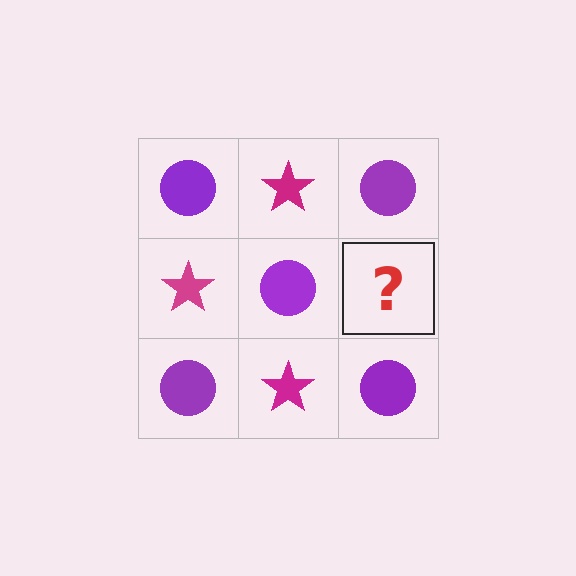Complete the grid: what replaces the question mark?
The question mark should be replaced with a magenta star.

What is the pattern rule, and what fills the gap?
The rule is that it alternates purple circle and magenta star in a checkerboard pattern. The gap should be filled with a magenta star.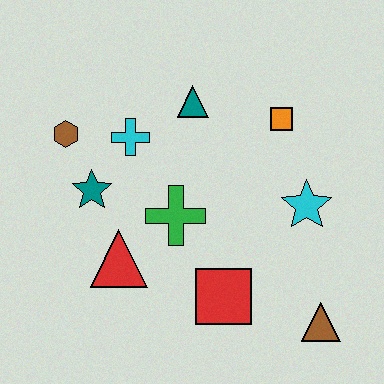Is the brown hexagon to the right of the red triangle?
No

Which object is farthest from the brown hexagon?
The brown triangle is farthest from the brown hexagon.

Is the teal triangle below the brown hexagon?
No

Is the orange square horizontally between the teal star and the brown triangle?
Yes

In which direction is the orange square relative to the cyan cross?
The orange square is to the right of the cyan cross.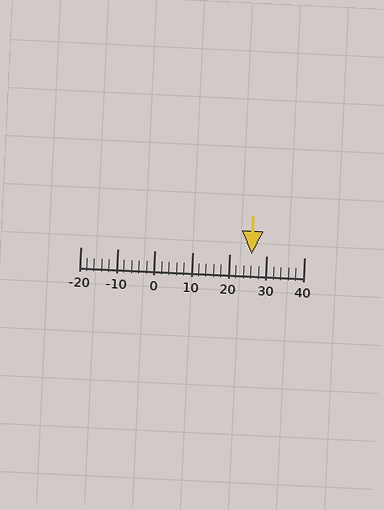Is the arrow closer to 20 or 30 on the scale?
The arrow is closer to 30.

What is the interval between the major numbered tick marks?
The major tick marks are spaced 10 units apart.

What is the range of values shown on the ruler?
The ruler shows values from -20 to 40.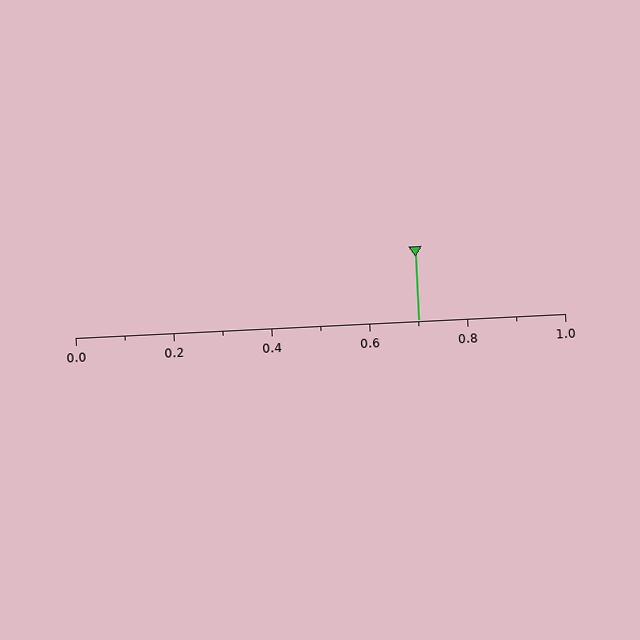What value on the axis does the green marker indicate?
The marker indicates approximately 0.7.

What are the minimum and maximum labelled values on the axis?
The axis runs from 0.0 to 1.0.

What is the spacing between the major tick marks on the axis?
The major ticks are spaced 0.2 apart.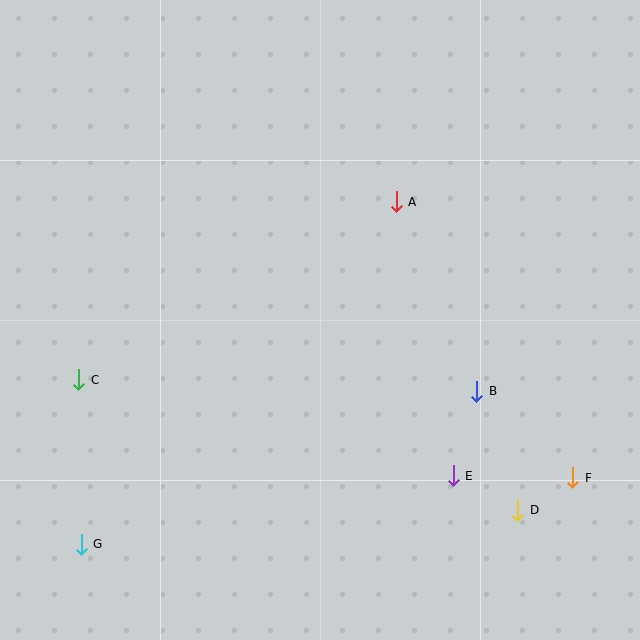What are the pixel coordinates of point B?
Point B is at (477, 391).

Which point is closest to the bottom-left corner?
Point G is closest to the bottom-left corner.